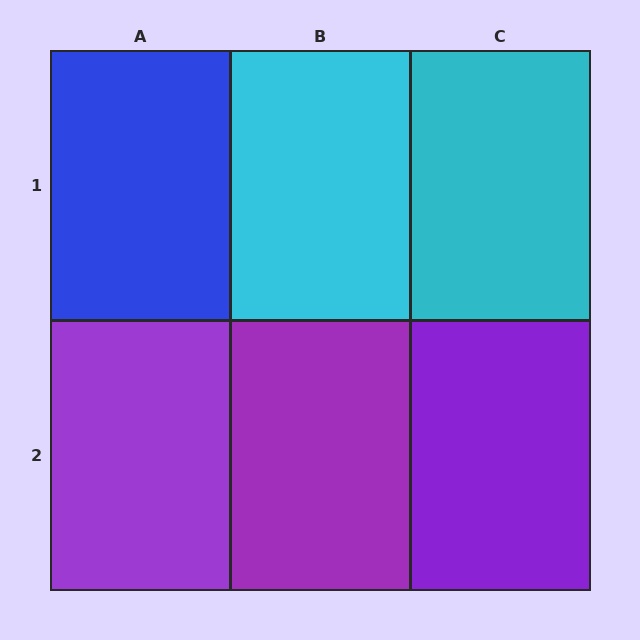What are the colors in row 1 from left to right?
Blue, cyan, cyan.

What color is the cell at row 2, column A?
Purple.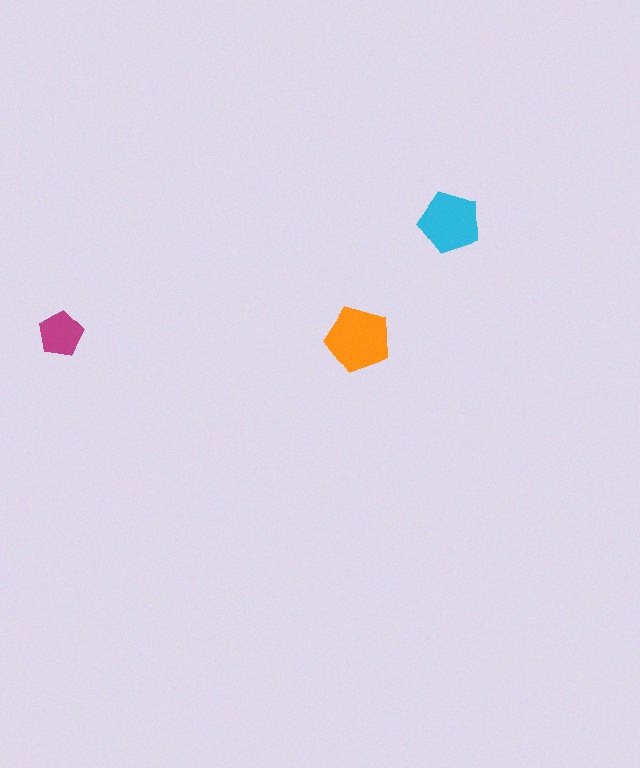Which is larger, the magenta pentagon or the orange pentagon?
The orange one.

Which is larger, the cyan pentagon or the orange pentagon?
The orange one.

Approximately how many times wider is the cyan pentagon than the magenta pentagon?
About 1.5 times wider.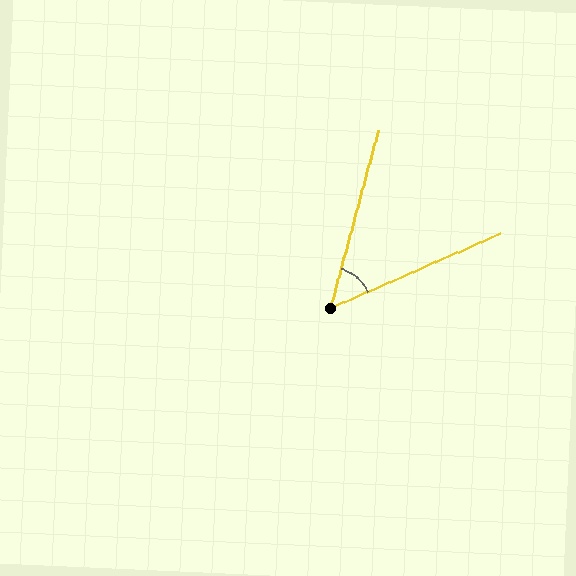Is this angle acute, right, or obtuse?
It is acute.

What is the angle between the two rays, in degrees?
Approximately 51 degrees.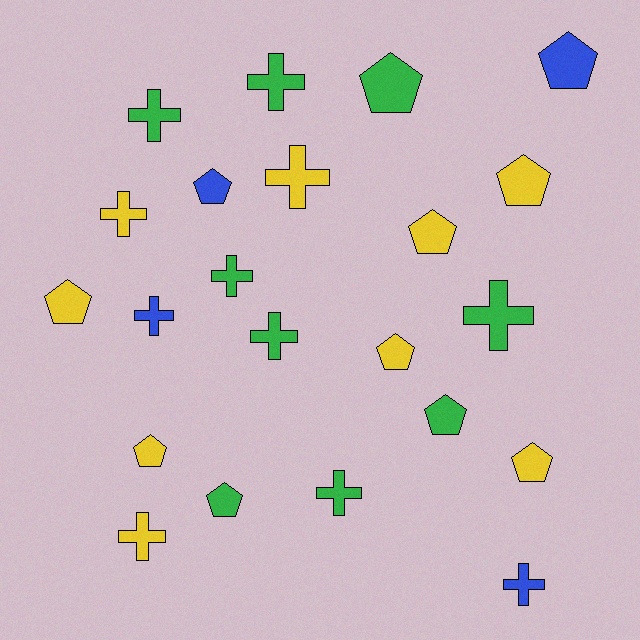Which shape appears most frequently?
Pentagon, with 11 objects.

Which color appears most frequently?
Green, with 9 objects.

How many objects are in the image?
There are 22 objects.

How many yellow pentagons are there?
There are 6 yellow pentagons.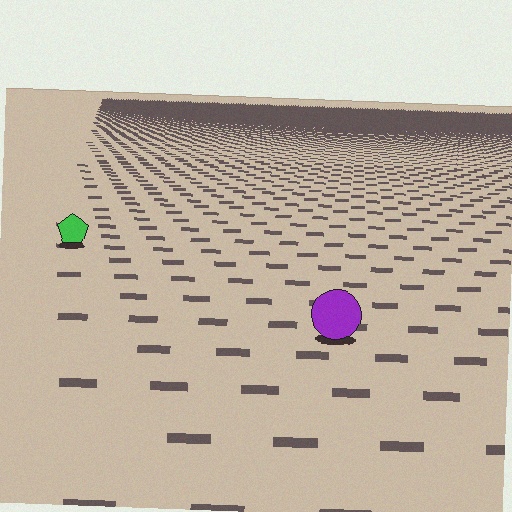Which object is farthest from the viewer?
The green pentagon is farthest from the viewer. It appears smaller and the ground texture around it is denser.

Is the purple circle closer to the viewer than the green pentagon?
Yes. The purple circle is closer — you can tell from the texture gradient: the ground texture is coarser near it.